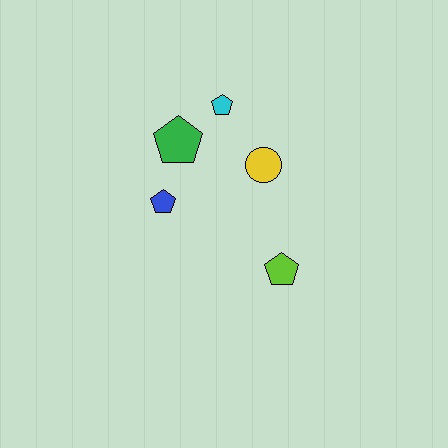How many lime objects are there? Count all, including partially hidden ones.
There is 1 lime object.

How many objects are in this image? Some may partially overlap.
There are 5 objects.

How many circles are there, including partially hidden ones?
There is 1 circle.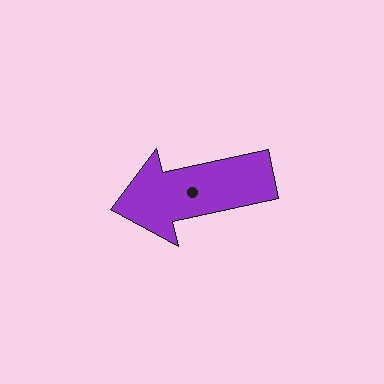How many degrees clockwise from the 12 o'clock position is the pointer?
Approximately 258 degrees.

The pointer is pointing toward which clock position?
Roughly 9 o'clock.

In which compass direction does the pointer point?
West.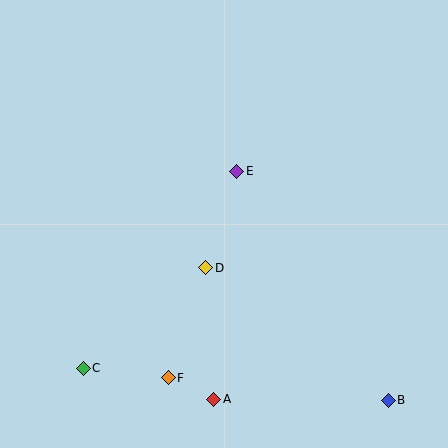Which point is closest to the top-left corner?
Point E is closest to the top-left corner.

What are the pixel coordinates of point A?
Point A is at (214, 399).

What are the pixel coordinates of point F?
Point F is at (168, 378).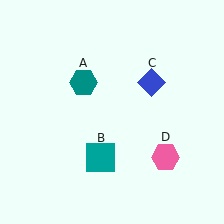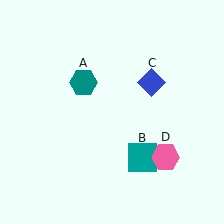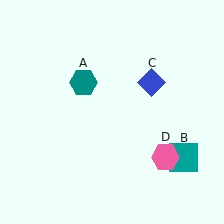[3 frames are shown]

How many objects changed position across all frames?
1 object changed position: teal square (object B).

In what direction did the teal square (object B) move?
The teal square (object B) moved right.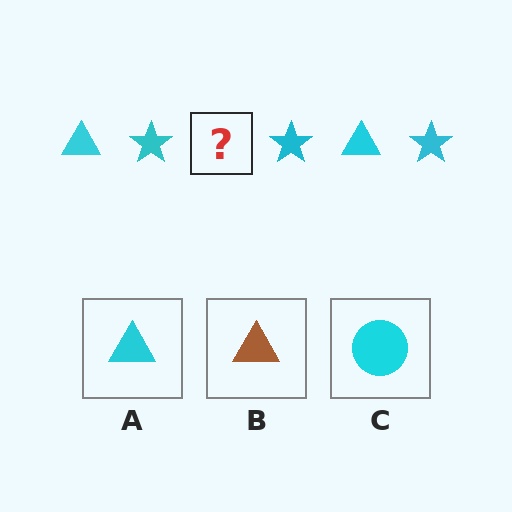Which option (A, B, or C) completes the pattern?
A.